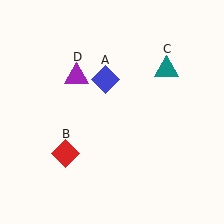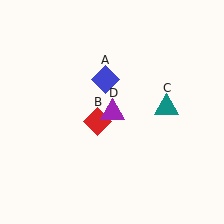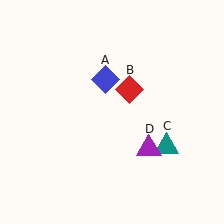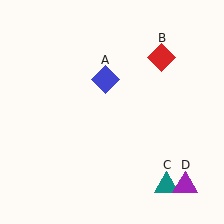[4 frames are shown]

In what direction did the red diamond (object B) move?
The red diamond (object B) moved up and to the right.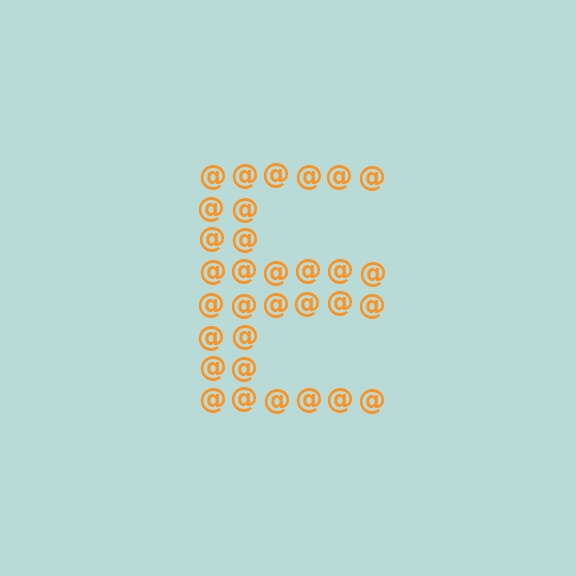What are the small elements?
The small elements are at signs.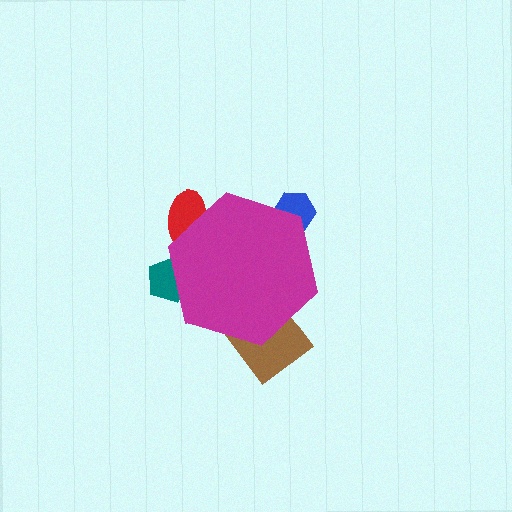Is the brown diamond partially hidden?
Yes, the brown diamond is partially hidden behind the magenta hexagon.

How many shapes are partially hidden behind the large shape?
4 shapes are partially hidden.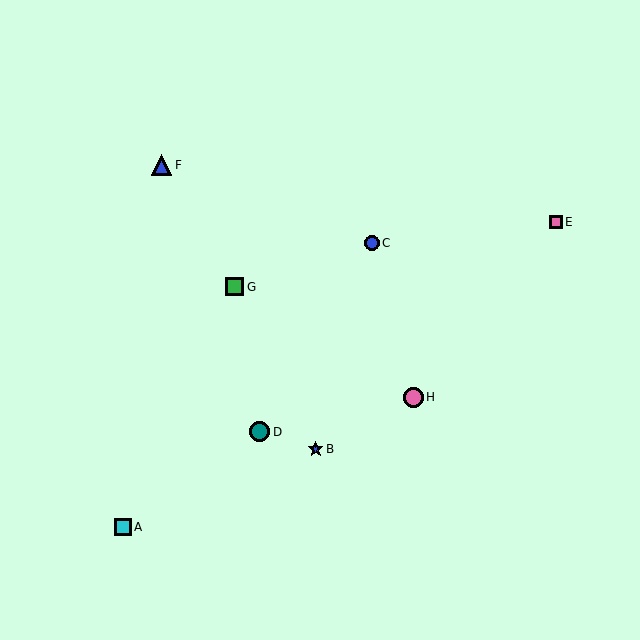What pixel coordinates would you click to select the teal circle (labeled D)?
Click at (260, 432) to select the teal circle D.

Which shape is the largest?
The blue triangle (labeled F) is the largest.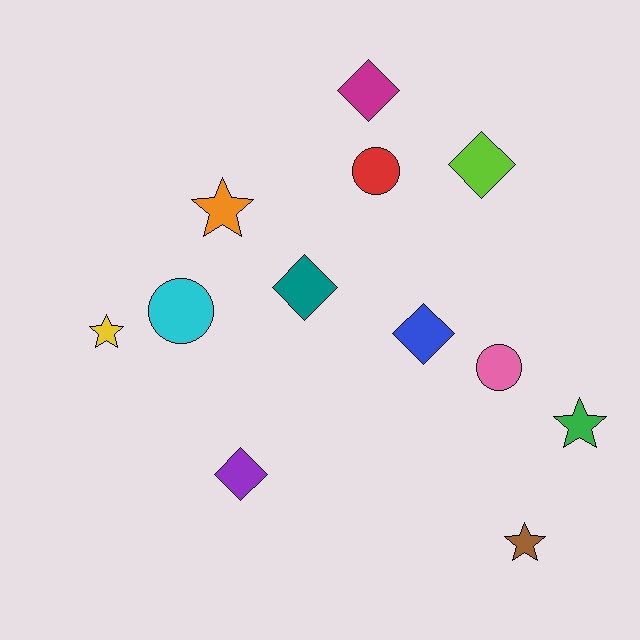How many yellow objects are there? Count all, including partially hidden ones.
There is 1 yellow object.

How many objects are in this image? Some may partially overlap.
There are 12 objects.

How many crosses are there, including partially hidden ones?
There are no crosses.